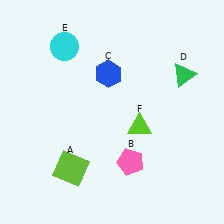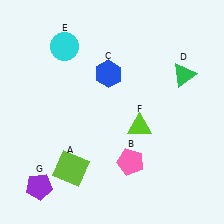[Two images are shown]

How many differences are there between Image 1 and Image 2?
There is 1 difference between the two images.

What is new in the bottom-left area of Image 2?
A purple pentagon (G) was added in the bottom-left area of Image 2.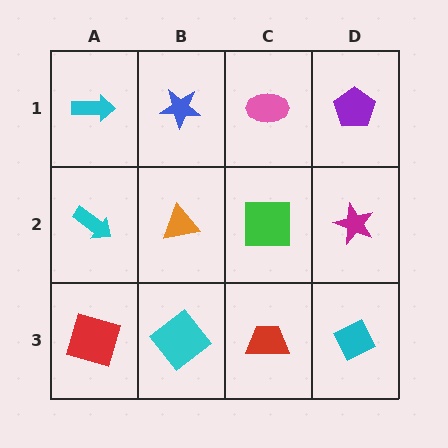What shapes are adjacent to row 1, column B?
An orange triangle (row 2, column B), a cyan arrow (row 1, column A), a pink ellipse (row 1, column C).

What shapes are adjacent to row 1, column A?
A cyan arrow (row 2, column A), a blue star (row 1, column B).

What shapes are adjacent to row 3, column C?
A green square (row 2, column C), a cyan diamond (row 3, column B), a cyan diamond (row 3, column D).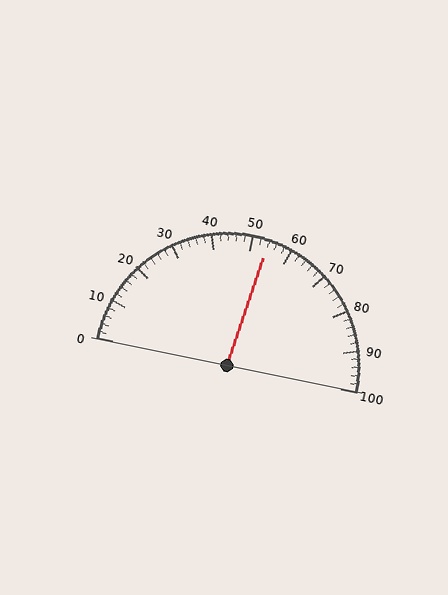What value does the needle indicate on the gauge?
The needle indicates approximately 54.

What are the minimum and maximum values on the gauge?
The gauge ranges from 0 to 100.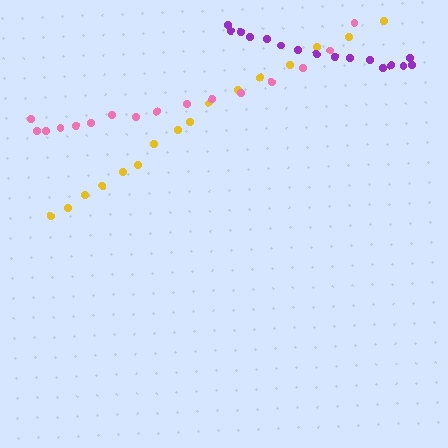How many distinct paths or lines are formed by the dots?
There are 3 distinct paths.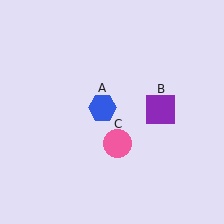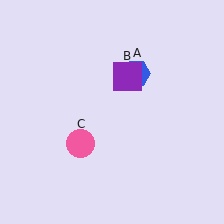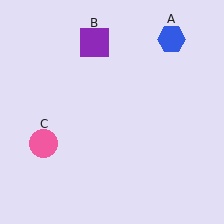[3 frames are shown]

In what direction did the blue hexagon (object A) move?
The blue hexagon (object A) moved up and to the right.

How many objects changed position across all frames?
3 objects changed position: blue hexagon (object A), purple square (object B), pink circle (object C).